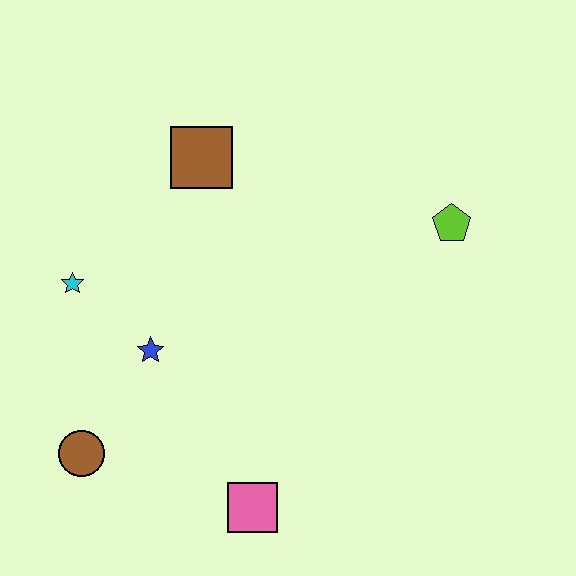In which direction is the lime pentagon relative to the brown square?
The lime pentagon is to the right of the brown square.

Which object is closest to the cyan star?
The blue star is closest to the cyan star.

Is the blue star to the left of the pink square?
Yes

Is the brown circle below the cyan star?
Yes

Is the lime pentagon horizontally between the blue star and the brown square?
No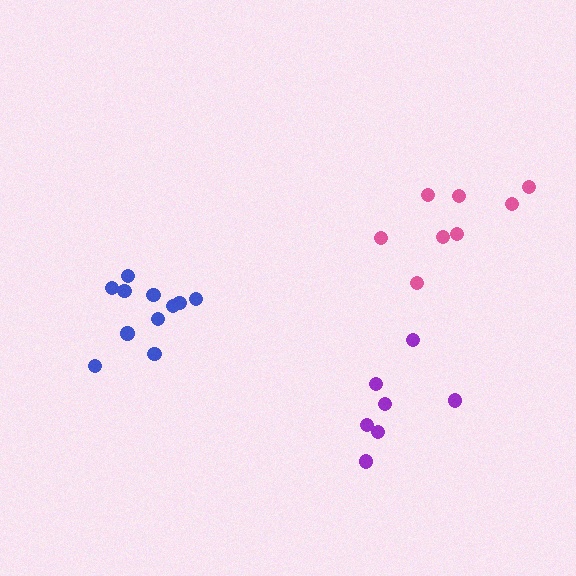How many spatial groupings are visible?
There are 3 spatial groupings.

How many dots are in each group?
Group 1: 11 dots, Group 2: 8 dots, Group 3: 7 dots (26 total).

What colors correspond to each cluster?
The clusters are colored: blue, pink, purple.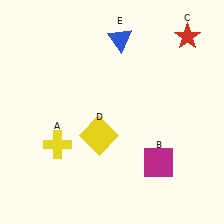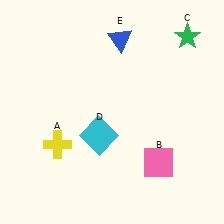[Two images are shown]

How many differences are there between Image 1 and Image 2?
There are 3 differences between the two images.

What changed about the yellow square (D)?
In Image 1, D is yellow. In Image 2, it changed to cyan.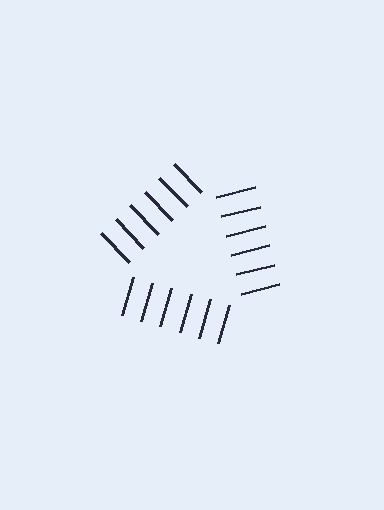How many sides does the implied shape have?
3 sides — the line-ends trace a triangle.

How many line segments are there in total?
18 — 6 along each of the 3 edges.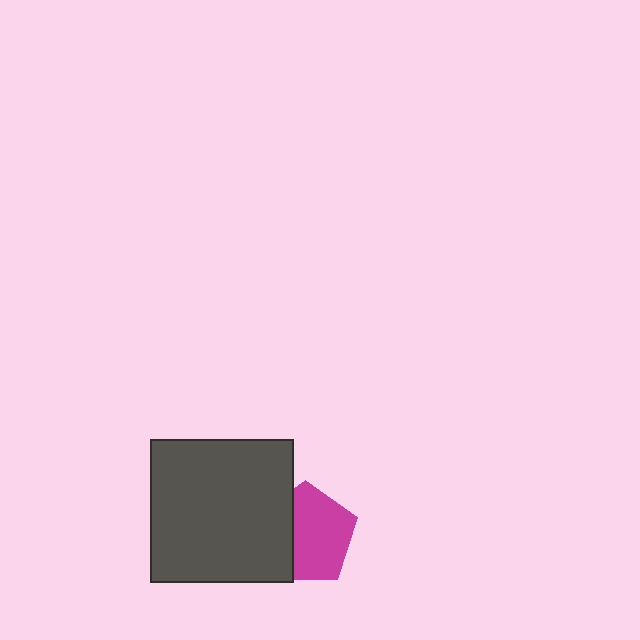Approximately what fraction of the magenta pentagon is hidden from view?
Roughly 34% of the magenta pentagon is hidden behind the dark gray square.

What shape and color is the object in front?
The object in front is a dark gray square.